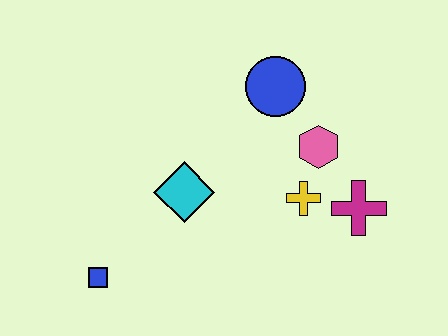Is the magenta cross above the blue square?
Yes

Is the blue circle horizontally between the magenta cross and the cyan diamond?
Yes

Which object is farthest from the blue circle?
The blue square is farthest from the blue circle.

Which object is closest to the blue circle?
The pink hexagon is closest to the blue circle.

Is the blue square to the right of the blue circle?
No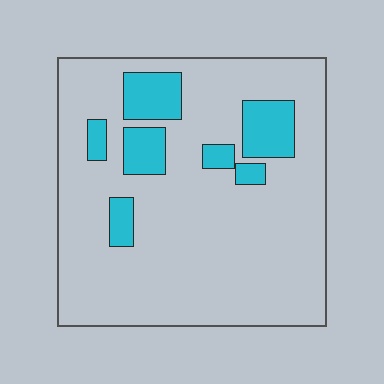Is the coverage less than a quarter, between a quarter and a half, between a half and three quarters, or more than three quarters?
Less than a quarter.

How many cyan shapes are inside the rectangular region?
7.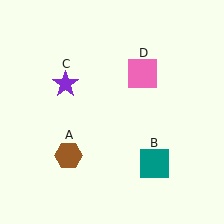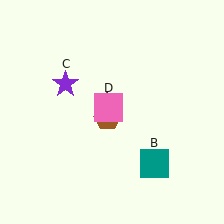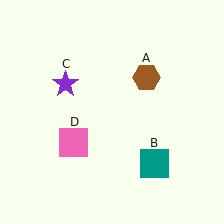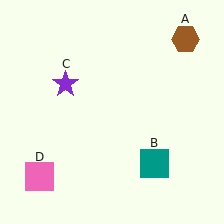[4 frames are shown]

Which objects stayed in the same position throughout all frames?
Teal square (object B) and purple star (object C) remained stationary.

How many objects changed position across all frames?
2 objects changed position: brown hexagon (object A), pink square (object D).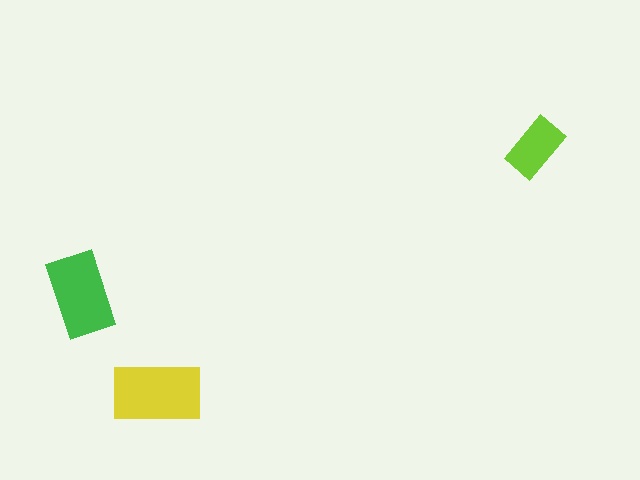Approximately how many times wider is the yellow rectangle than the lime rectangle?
About 1.5 times wider.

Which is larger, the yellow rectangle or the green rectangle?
The yellow one.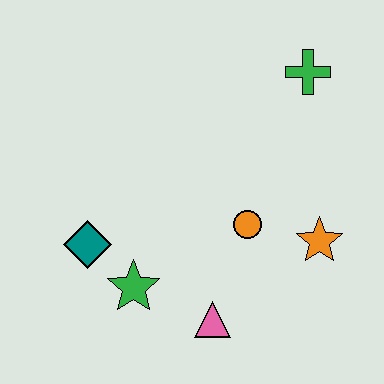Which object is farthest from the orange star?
The teal diamond is farthest from the orange star.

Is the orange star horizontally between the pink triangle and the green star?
No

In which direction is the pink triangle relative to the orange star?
The pink triangle is to the left of the orange star.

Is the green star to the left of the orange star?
Yes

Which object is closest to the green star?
The teal diamond is closest to the green star.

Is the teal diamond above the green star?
Yes